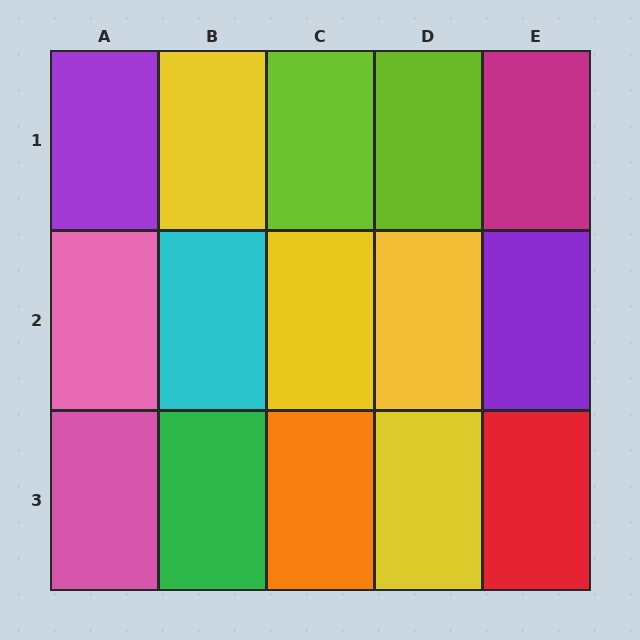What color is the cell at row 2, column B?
Cyan.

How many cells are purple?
2 cells are purple.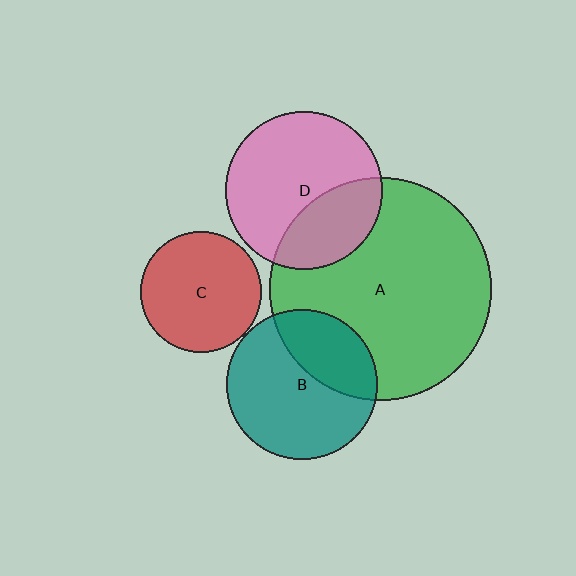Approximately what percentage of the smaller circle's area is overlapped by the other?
Approximately 35%.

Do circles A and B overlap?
Yes.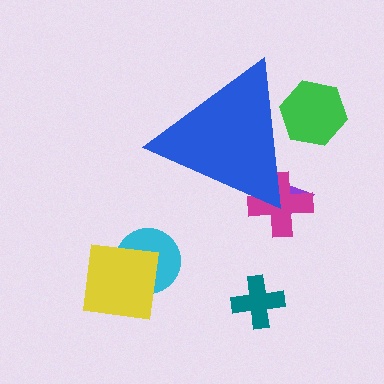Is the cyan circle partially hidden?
No, the cyan circle is fully visible.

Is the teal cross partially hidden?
No, the teal cross is fully visible.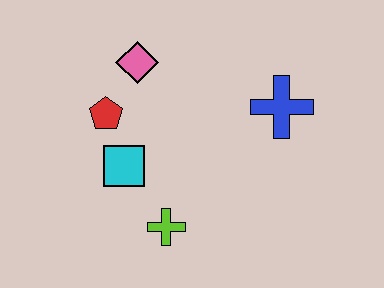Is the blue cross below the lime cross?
No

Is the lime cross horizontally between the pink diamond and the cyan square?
No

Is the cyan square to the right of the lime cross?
No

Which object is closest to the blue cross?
The pink diamond is closest to the blue cross.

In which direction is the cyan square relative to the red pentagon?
The cyan square is below the red pentagon.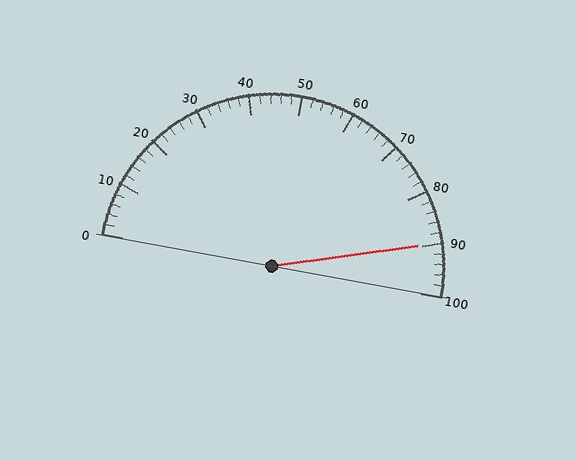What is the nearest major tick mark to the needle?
The nearest major tick mark is 90.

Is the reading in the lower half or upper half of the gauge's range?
The reading is in the upper half of the range (0 to 100).